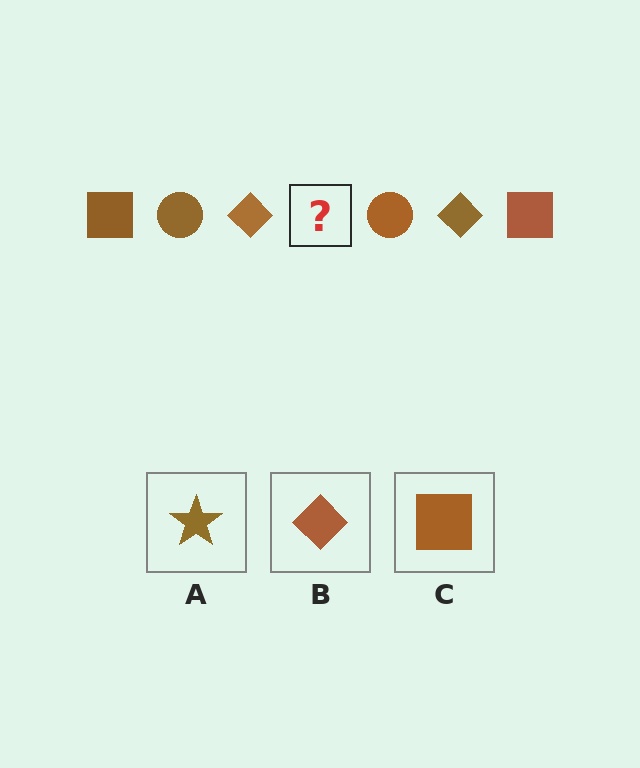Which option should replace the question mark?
Option C.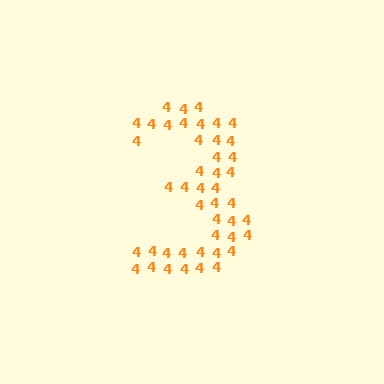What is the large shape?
The large shape is the digit 3.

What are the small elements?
The small elements are digit 4's.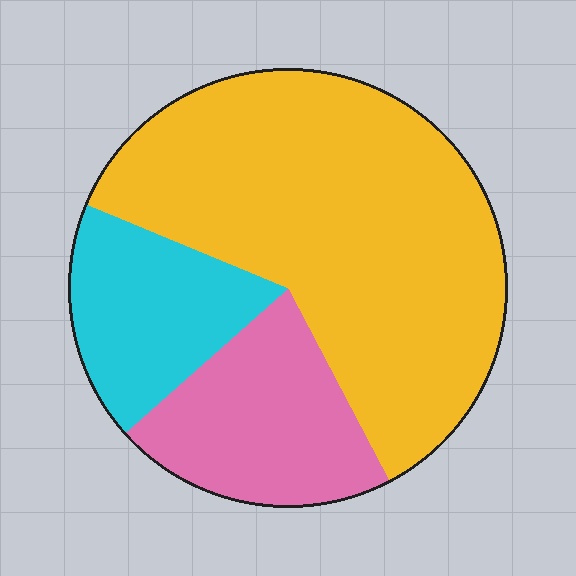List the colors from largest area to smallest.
From largest to smallest: yellow, pink, cyan.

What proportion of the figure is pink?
Pink takes up less than a quarter of the figure.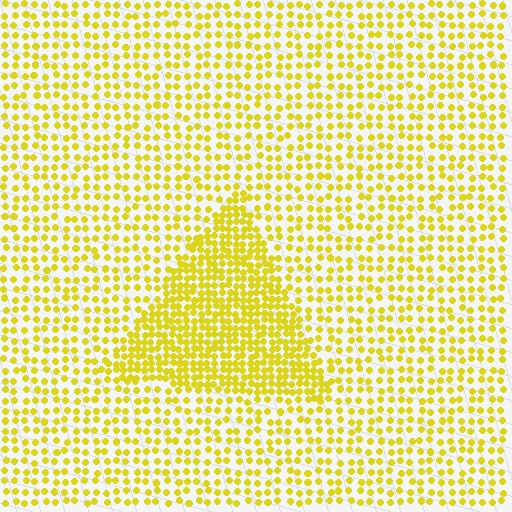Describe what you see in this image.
The image contains small yellow elements arranged at two different densities. A triangle-shaped region is visible where the elements are more densely packed than the surrounding area.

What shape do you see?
I see a triangle.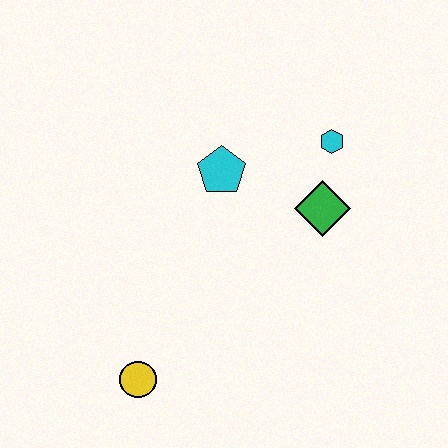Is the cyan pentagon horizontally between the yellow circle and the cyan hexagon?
Yes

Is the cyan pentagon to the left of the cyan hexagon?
Yes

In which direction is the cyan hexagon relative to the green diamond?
The cyan hexagon is above the green diamond.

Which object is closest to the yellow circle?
The cyan pentagon is closest to the yellow circle.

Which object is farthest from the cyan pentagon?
The yellow circle is farthest from the cyan pentagon.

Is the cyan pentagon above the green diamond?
Yes